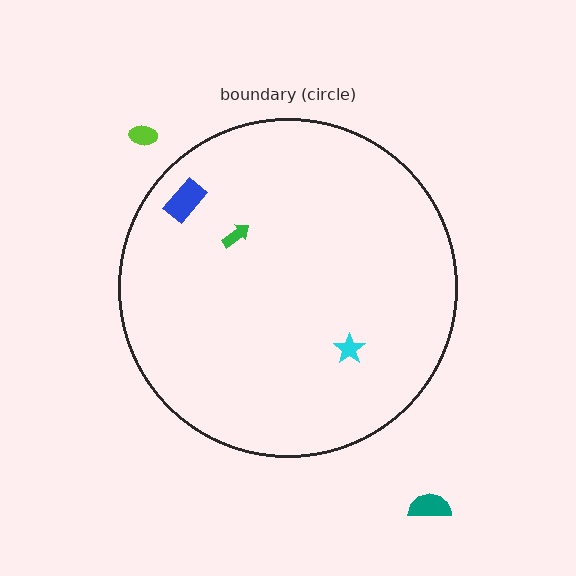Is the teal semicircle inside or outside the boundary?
Outside.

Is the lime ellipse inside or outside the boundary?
Outside.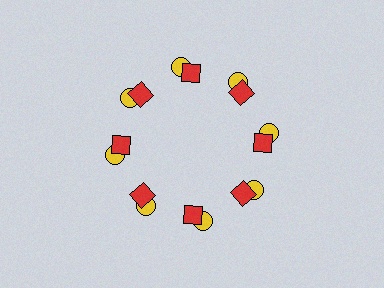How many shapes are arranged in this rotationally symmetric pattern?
There are 16 shapes, arranged in 8 groups of 2.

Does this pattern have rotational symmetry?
Yes, this pattern has 8-fold rotational symmetry. It looks the same after rotating 45 degrees around the center.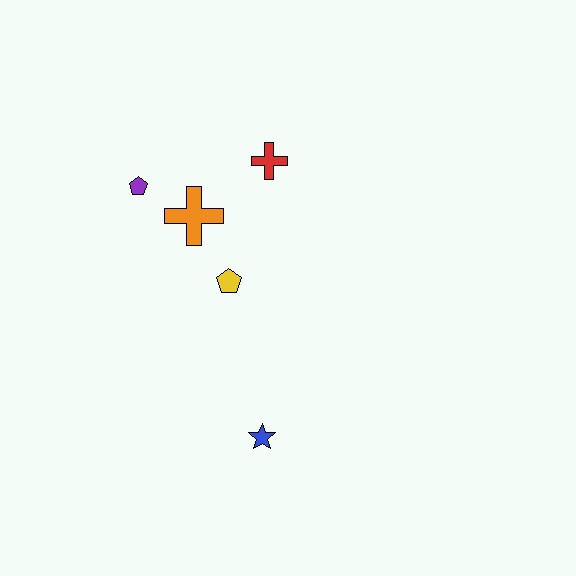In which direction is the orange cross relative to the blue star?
The orange cross is above the blue star.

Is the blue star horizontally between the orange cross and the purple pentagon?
No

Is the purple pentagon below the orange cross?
No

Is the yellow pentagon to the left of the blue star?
Yes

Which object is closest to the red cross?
The orange cross is closest to the red cross.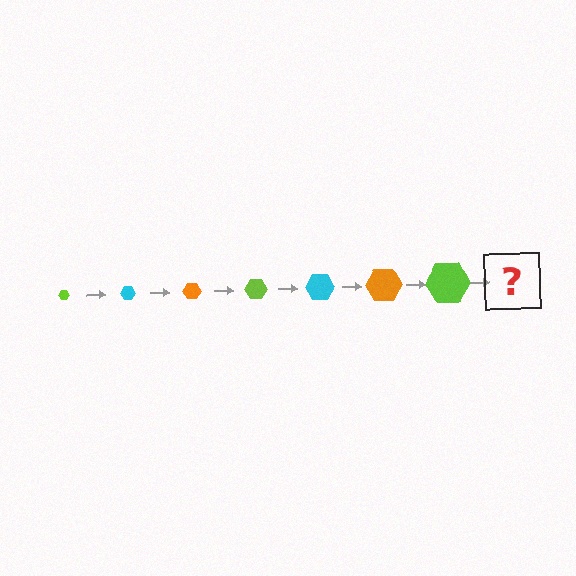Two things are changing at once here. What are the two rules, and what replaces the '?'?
The two rules are that the hexagon grows larger each step and the color cycles through lime, cyan, and orange. The '?' should be a cyan hexagon, larger than the previous one.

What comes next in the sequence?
The next element should be a cyan hexagon, larger than the previous one.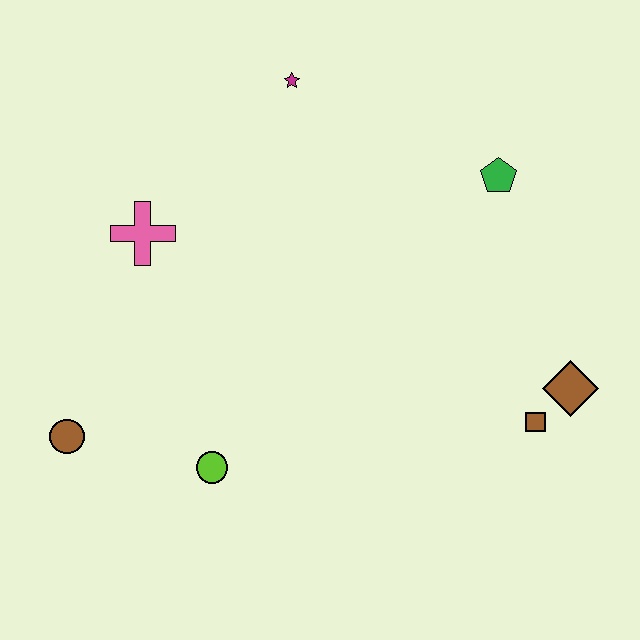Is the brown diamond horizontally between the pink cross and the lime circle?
No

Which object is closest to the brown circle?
The lime circle is closest to the brown circle.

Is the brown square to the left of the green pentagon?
No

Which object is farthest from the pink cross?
The brown diamond is farthest from the pink cross.